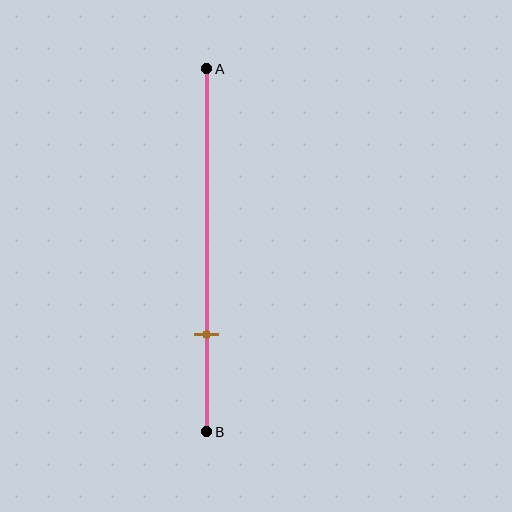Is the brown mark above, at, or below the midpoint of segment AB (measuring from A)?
The brown mark is below the midpoint of segment AB.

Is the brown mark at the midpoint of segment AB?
No, the mark is at about 75% from A, not at the 50% midpoint.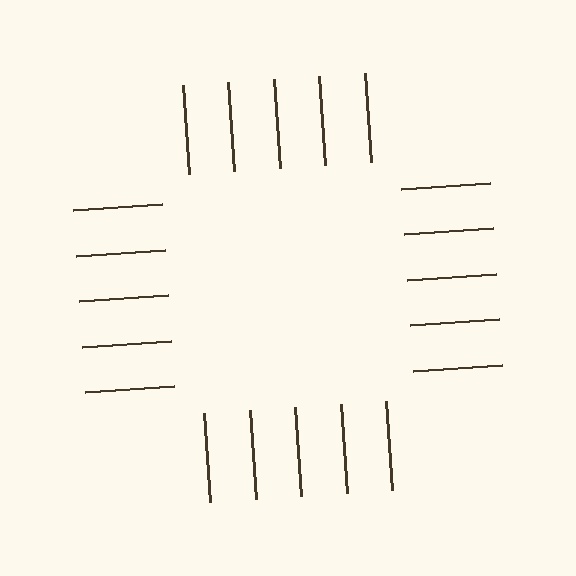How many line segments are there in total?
20 — 5 along each of the 4 edges.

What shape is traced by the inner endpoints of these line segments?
An illusory square — the line segments terminate on its edges but no continuous stroke is drawn.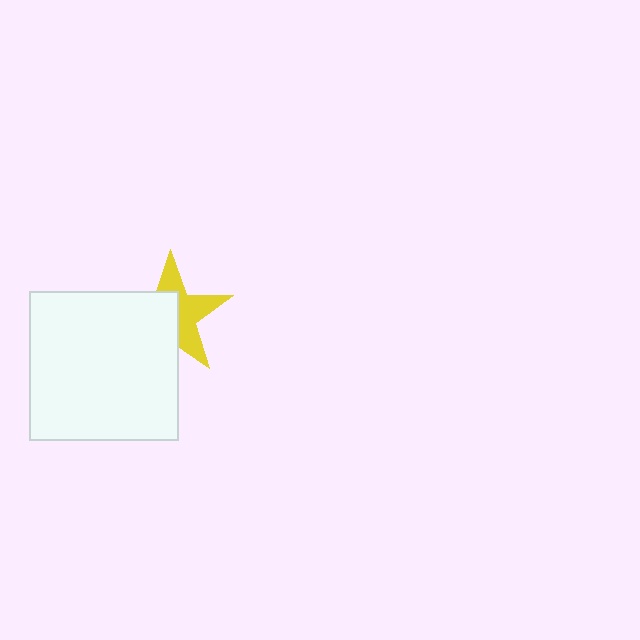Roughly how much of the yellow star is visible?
About half of it is visible (roughly 47%).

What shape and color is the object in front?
The object in front is a white square.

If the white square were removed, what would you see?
You would see the complete yellow star.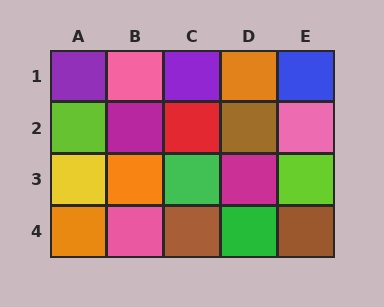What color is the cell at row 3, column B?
Orange.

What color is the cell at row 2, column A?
Lime.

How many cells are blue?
1 cell is blue.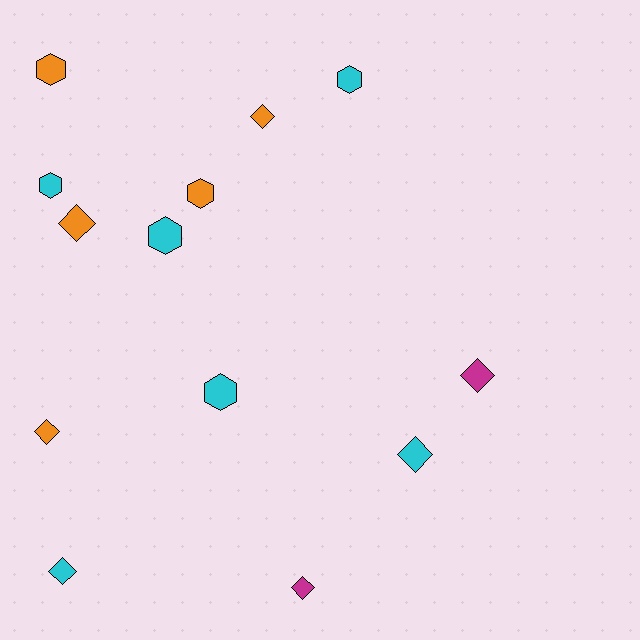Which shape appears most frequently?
Diamond, with 7 objects.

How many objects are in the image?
There are 13 objects.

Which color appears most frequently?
Cyan, with 6 objects.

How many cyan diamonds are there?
There are 2 cyan diamonds.